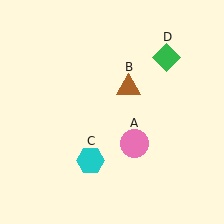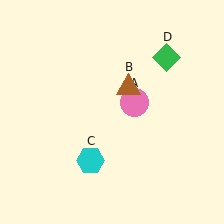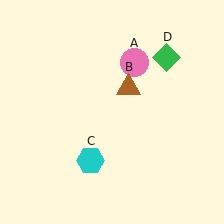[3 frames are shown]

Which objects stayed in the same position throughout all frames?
Brown triangle (object B) and cyan hexagon (object C) and green diamond (object D) remained stationary.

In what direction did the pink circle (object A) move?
The pink circle (object A) moved up.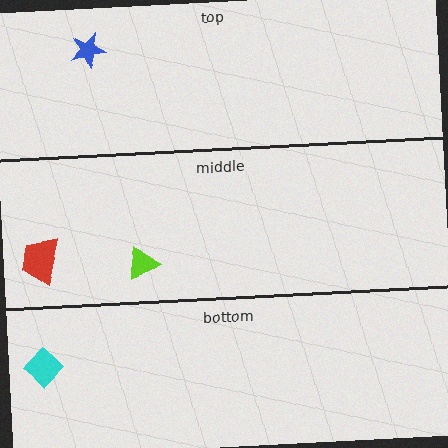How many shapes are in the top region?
1.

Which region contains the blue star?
The top region.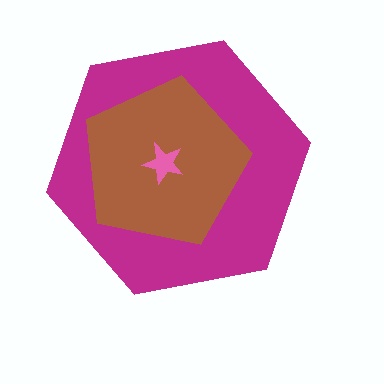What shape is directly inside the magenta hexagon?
The brown pentagon.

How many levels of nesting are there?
3.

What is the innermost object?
The pink star.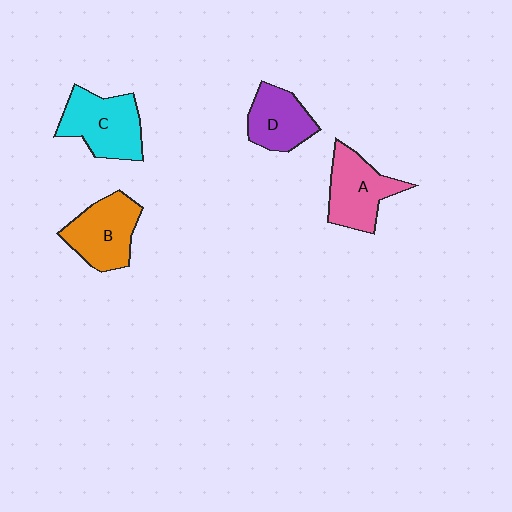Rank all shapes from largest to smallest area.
From largest to smallest: C (cyan), B (orange), A (pink), D (purple).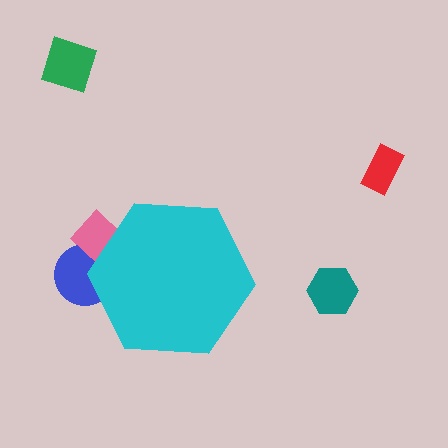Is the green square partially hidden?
No, the green square is fully visible.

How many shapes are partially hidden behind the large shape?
2 shapes are partially hidden.